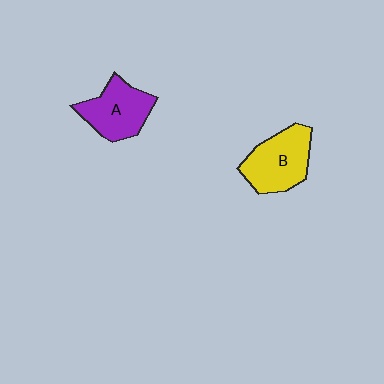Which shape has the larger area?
Shape B (yellow).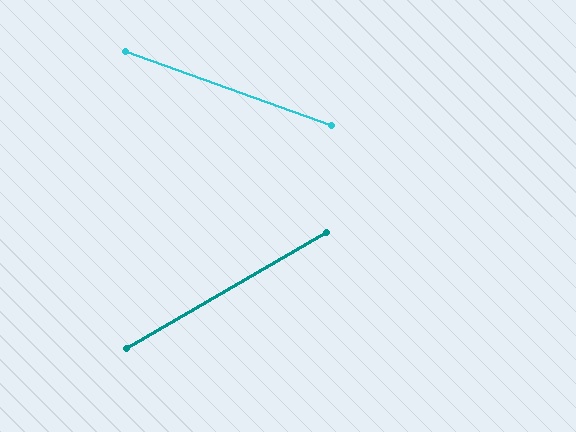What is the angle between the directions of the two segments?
Approximately 50 degrees.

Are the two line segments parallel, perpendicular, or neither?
Neither parallel nor perpendicular — they differ by about 50°.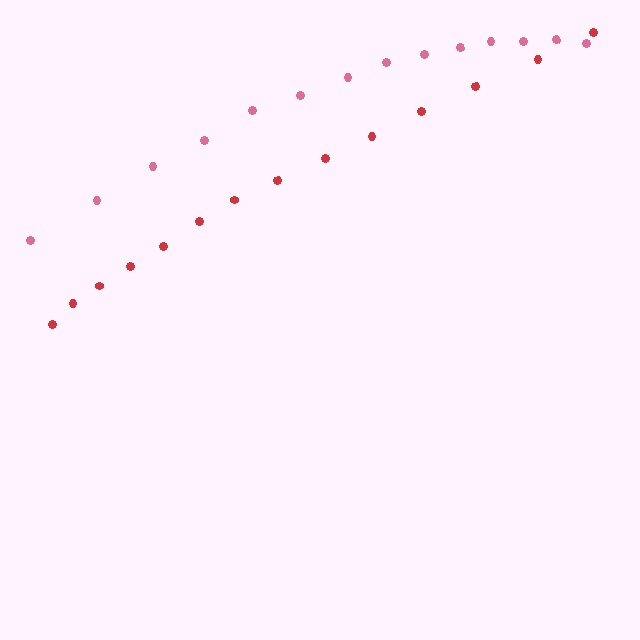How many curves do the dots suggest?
There are 2 distinct paths.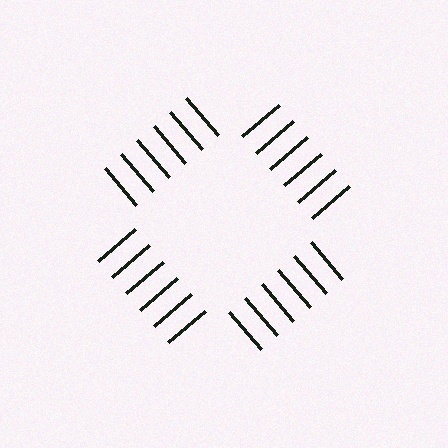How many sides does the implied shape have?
4 sides — the line-ends trace a square.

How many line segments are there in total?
24 — 6 along each of the 4 edges.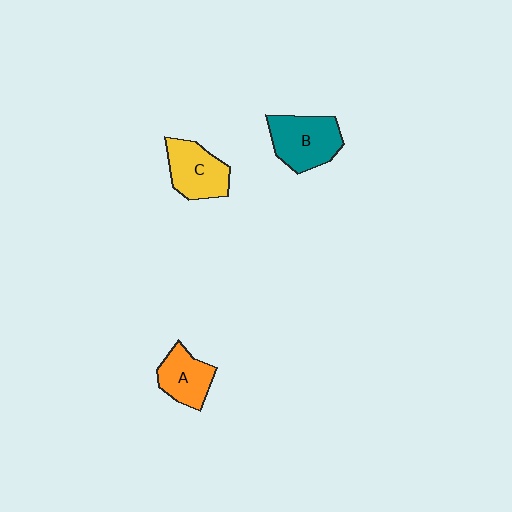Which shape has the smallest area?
Shape A (orange).